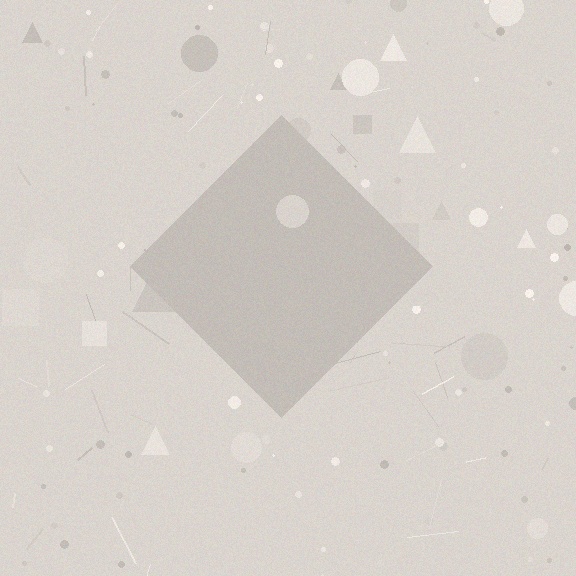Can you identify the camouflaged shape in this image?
The camouflaged shape is a diamond.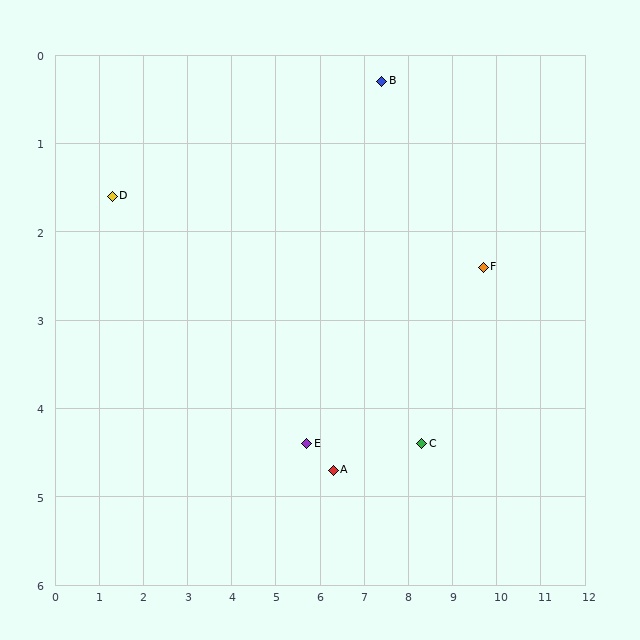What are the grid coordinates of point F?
Point F is at approximately (9.7, 2.4).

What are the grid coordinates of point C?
Point C is at approximately (8.3, 4.4).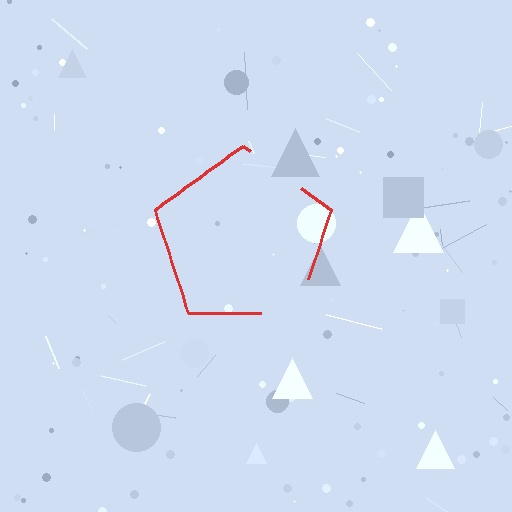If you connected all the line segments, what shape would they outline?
They would outline a pentagon.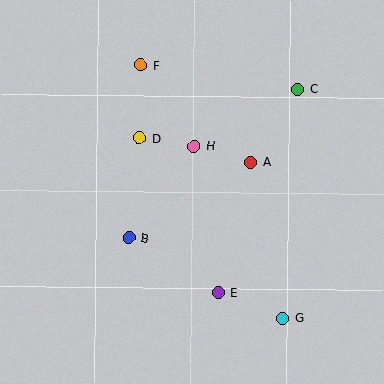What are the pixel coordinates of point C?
Point C is at (298, 90).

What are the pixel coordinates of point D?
Point D is at (139, 138).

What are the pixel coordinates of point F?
Point F is at (141, 65).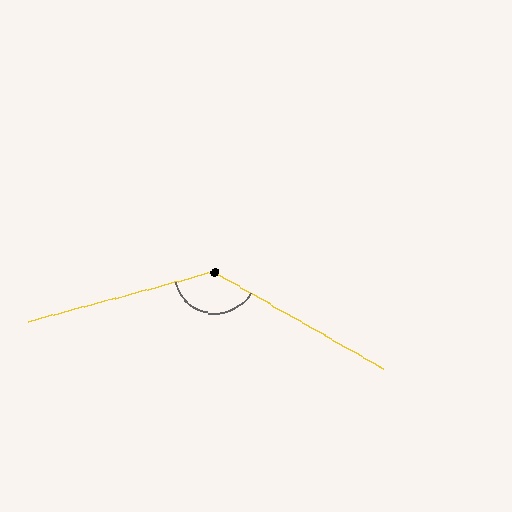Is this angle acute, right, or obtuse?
It is obtuse.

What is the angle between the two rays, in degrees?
Approximately 135 degrees.